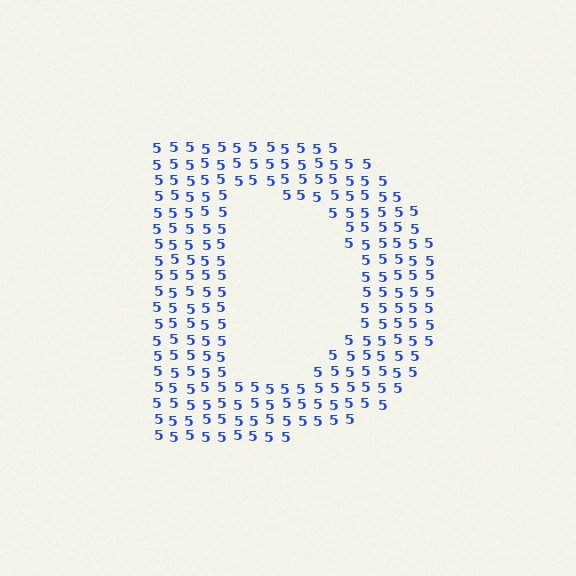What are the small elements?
The small elements are digit 5's.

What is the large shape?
The large shape is the letter D.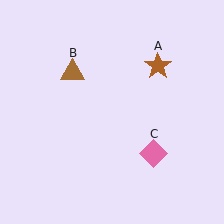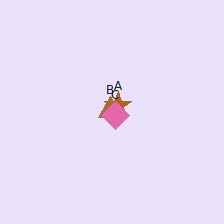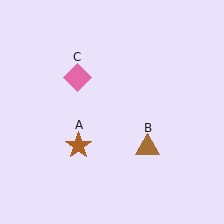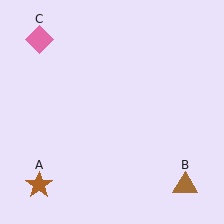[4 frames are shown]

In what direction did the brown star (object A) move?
The brown star (object A) moved down and to the left.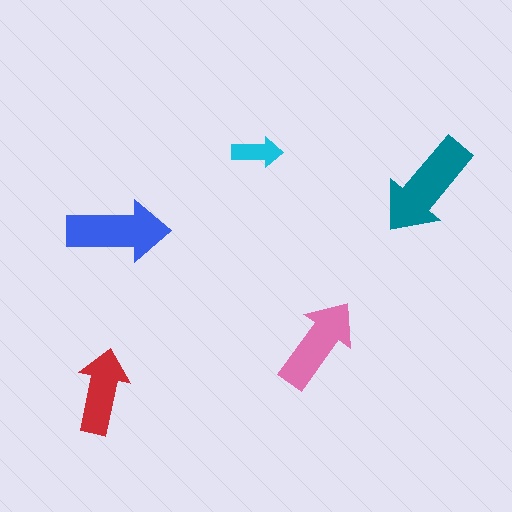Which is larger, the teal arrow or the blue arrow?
The teal one.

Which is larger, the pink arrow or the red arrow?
The pink one.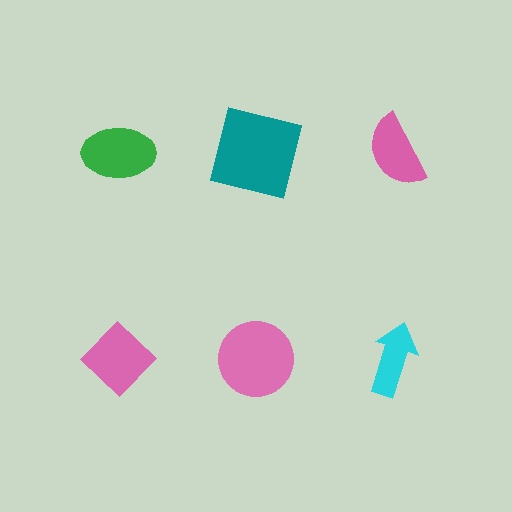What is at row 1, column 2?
A teal square.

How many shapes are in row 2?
3 shapes.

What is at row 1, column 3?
A pink semicircle.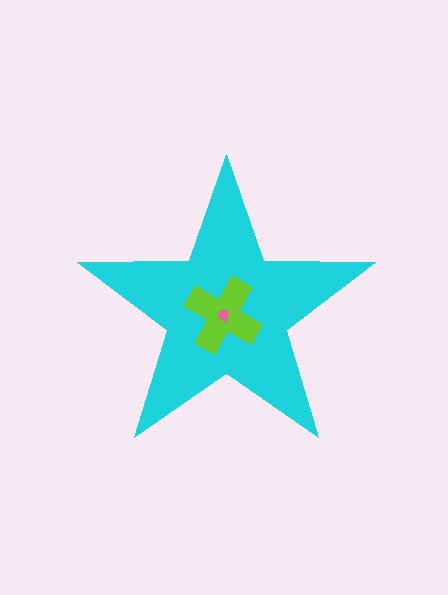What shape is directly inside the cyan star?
The lime cross.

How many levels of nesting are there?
3.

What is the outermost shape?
The cyan star.